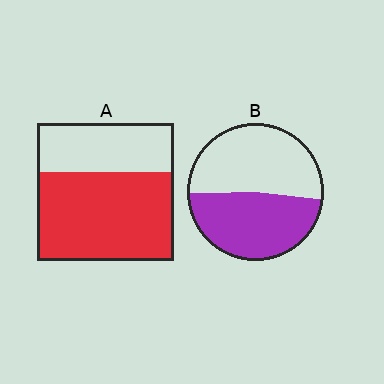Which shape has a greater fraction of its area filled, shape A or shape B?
Shape A.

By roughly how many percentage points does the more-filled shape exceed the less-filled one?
By roughly 15 percentage points (A over B).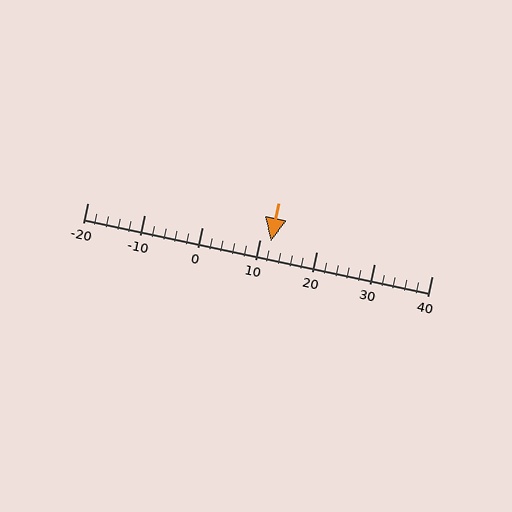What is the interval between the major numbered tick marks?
The major tick marks are spaced 10 units apart.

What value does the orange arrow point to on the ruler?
The orange arrow points to approximately 12.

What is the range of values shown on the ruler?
The ruler shows values from -20 to 40.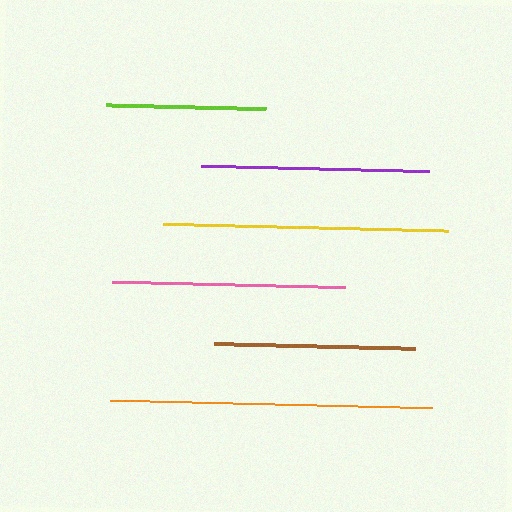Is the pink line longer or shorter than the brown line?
The pink line is longer than the brown line.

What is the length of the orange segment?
The orange segment is approximately 322 pixels long.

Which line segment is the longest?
The orange line is the longest at approximately 322 pixels.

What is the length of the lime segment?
The lime segment is approximately 159 pixels long.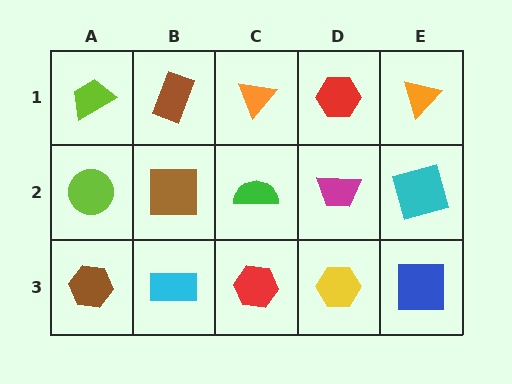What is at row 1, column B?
A brown rectangle.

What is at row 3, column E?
A blue square.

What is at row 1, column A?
A lime trapezoid.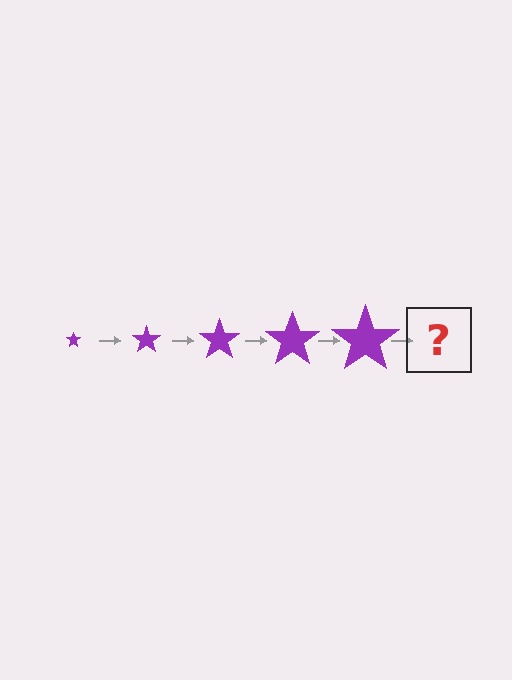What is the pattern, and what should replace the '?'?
The pattern is that the star gets progressively larger each step. The '?' should be a purple star, larger than the previous one.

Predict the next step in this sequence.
The next step is a purple star, larger than the previous one.